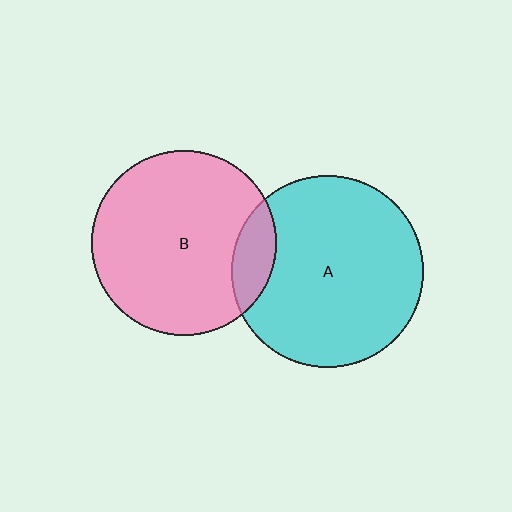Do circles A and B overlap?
Yes.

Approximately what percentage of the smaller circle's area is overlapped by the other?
Approximately 15%.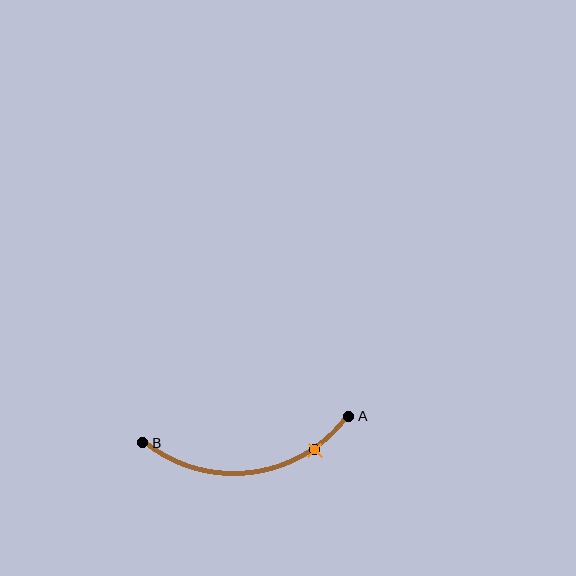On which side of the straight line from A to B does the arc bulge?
The arc bulges below the straight line connecting A and B.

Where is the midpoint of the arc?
The arc midpoint is the point on the curve farthest from the straight line joining A and B. It sits below that line.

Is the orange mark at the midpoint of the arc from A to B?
No. The orange mark lies on the arc but is closer to endpoint A. The arc midpoint would be at the point on the curve equidistant along the arc from both A and B.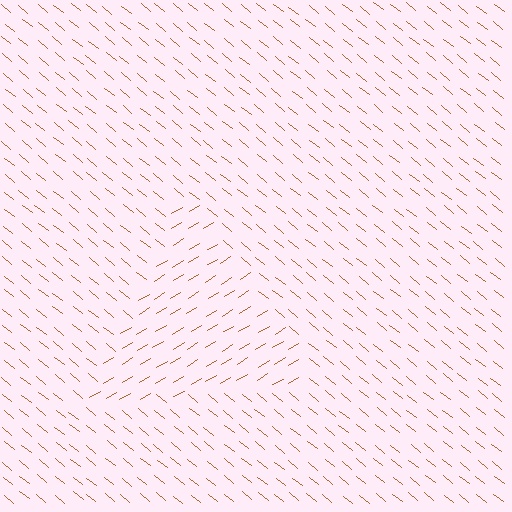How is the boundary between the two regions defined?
The boundary is defined purely by a change in line orientation (approximately 70 degrees difference). All lines are the same color and thickness.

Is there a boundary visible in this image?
Yes, there is a texture boundary formed by a change in line orientation.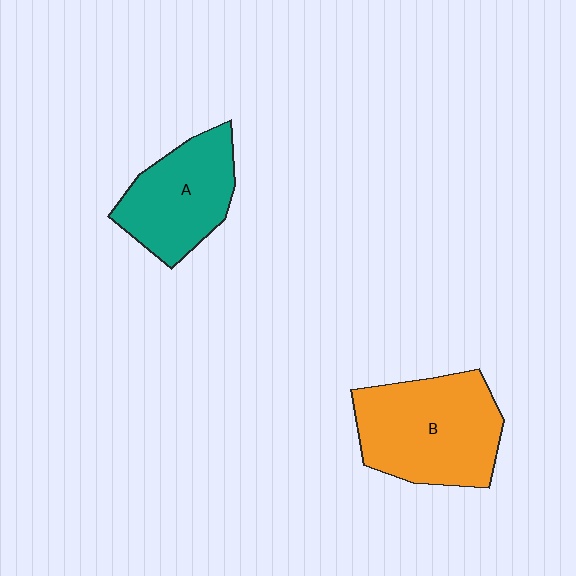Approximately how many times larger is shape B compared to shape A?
Approximately 1.3 times.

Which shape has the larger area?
Shape B (orange).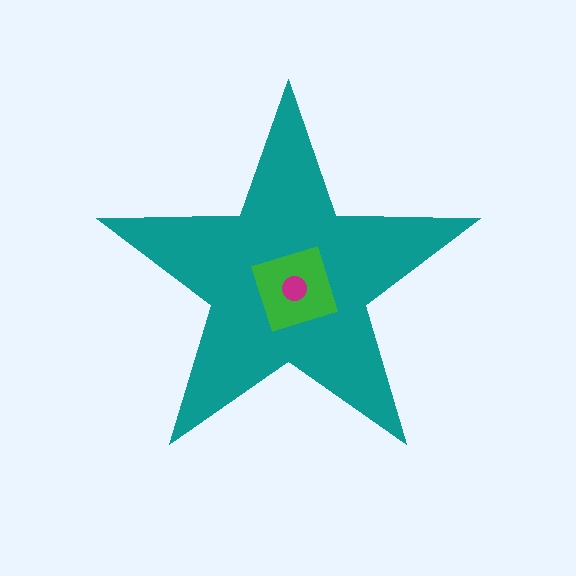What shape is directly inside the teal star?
The green diamond.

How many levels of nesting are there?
3.